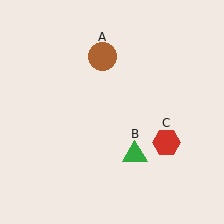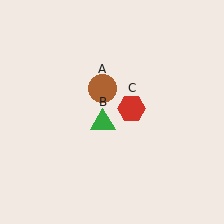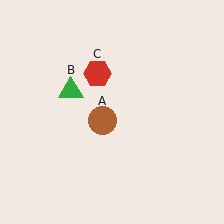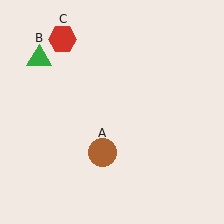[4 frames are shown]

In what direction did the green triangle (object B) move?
The green triangle (object B) moved up and to the left.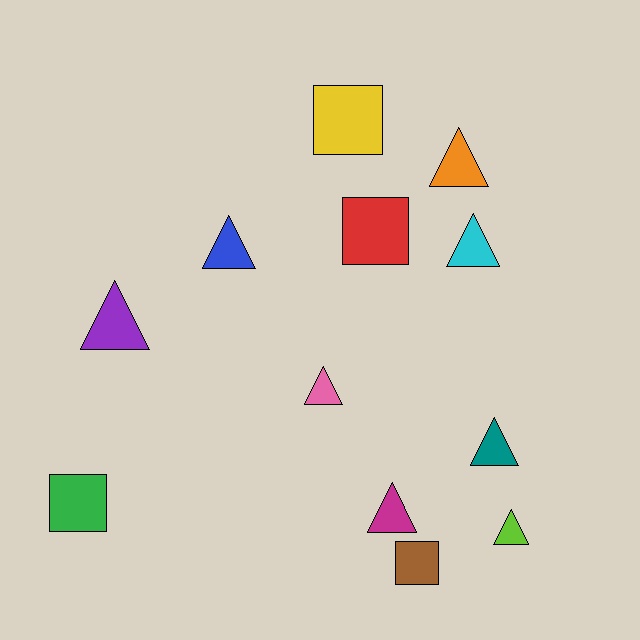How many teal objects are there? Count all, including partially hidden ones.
There is 1 teal object.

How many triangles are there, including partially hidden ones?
There are 8 triangles.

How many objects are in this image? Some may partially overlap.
There are 12 objects.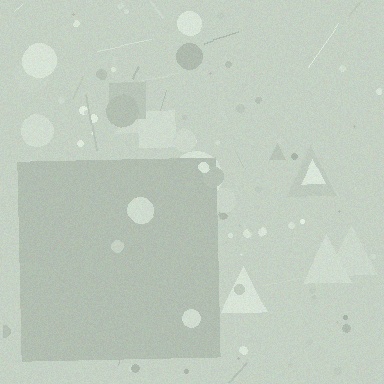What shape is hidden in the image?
A square is hidden in the image.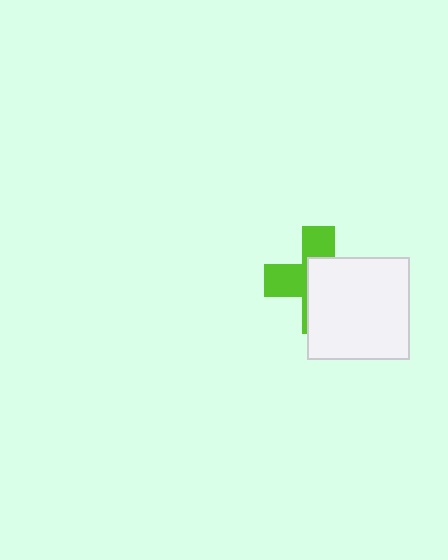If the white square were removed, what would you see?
You would see the complete lime cross.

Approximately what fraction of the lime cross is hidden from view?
Roughly 54% of the lime cross is hidden behind the white square.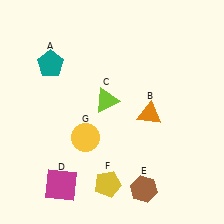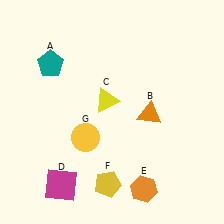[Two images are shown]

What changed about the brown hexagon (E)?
In Image 1, E is brown. In Image 2, it changed to orange.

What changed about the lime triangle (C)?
In Image 1, C is lime. In Image 2, it changed to yellow.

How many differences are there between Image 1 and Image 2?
There are 2 differences between the two images.